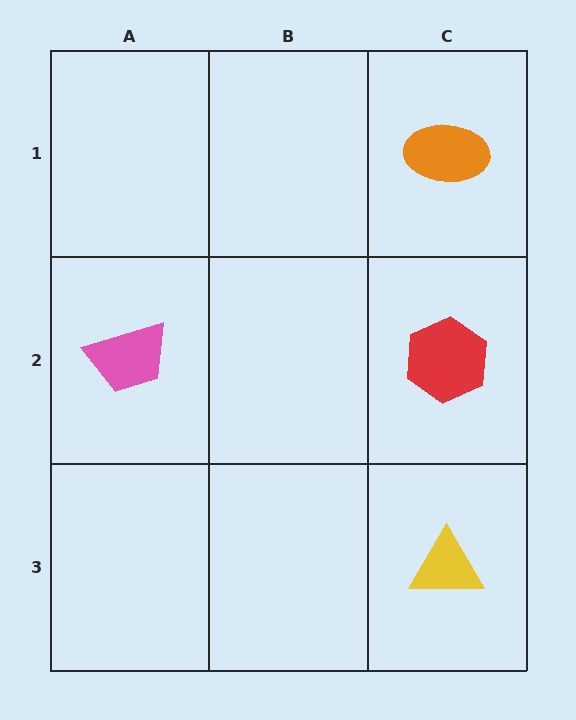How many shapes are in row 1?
1 shape.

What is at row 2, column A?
A pink trapezoid.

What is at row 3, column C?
A yellow triangle.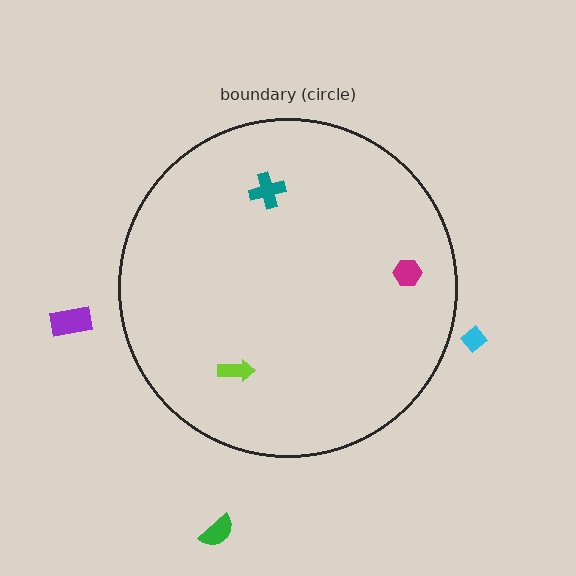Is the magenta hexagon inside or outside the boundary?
Inside.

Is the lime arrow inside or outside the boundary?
Inside.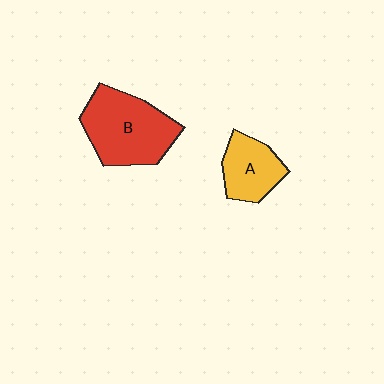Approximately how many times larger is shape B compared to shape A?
Approximately 1.8 times.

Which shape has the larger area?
Shape B (red).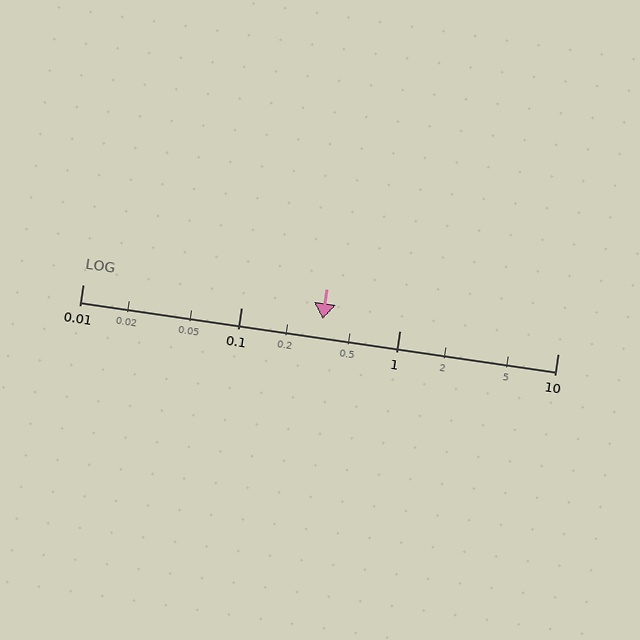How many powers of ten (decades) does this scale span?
The scale spans 3 decades, from 0.01 to 10.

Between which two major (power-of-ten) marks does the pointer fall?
The pointer is between 0.1 and 1.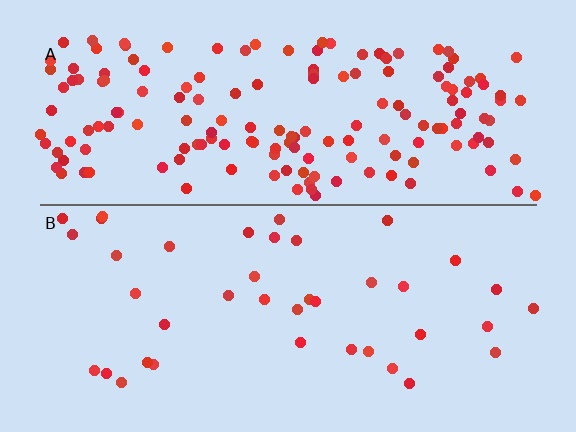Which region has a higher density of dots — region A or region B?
A (the top).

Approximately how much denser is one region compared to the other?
Approximately 4.2× — region A over region B.